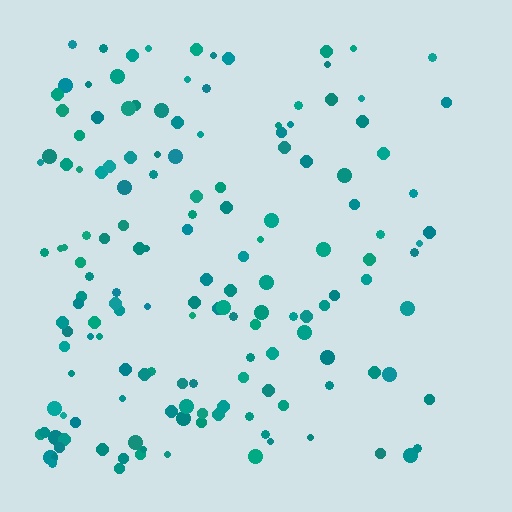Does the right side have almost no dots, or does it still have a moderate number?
Still a moderate number, just noticeably fewer than the left.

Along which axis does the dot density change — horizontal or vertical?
Horizontal.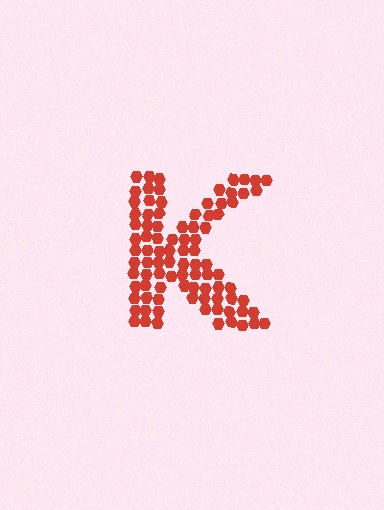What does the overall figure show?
The overall figure shows the letter K.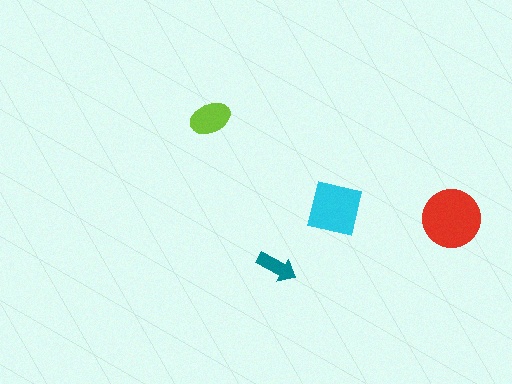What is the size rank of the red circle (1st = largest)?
1st.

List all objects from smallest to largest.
The teal arrow, the lime ellipse, the cyan square, the red circle.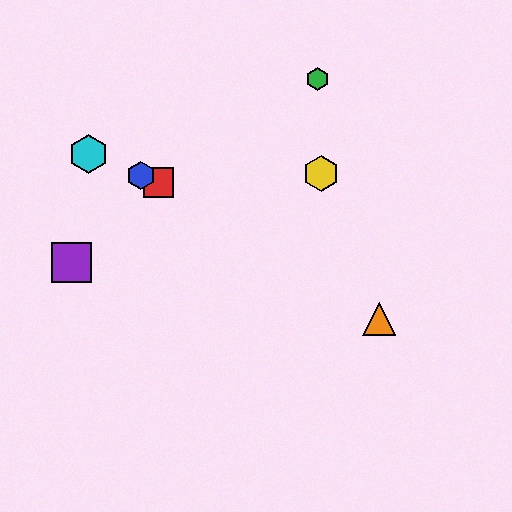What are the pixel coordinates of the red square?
The red square is at (158, 182).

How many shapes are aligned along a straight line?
3 shapes (the red square, the blue hexagon, the cyan hexagon) are aligned along a straight line.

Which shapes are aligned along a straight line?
The red square, the blue hexagon, the cyan hexagon are aligned along a straight line.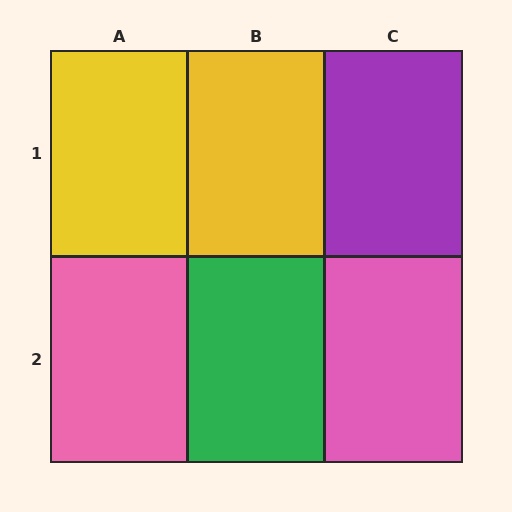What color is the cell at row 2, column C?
Pink.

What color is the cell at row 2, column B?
Green.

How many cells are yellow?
2 cells are yellow.